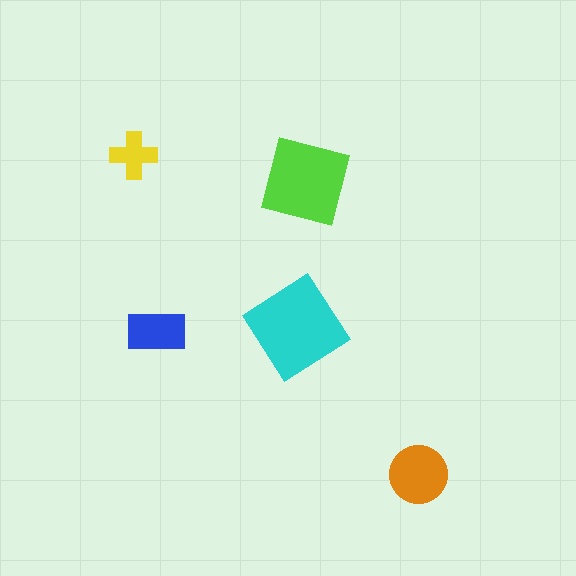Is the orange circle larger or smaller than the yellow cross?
Larger.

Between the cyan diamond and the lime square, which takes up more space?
The cyan diamond.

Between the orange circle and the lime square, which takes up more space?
The lime square.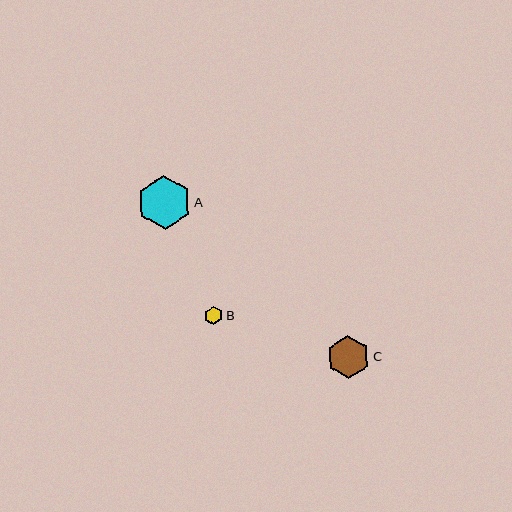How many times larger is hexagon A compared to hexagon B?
Hexagon A is approximately 2.9 times the size of hexagon B.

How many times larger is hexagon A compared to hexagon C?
Hexagon A is approximately 1.2 times the size of hexagon C.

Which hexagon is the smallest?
Hexagon B is the smallest with a size of approximately 18 pixels.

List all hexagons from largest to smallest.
From largest to smallest: A, C, B.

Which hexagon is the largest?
Hexagon A is the largest with a size of approximately 53 pixels.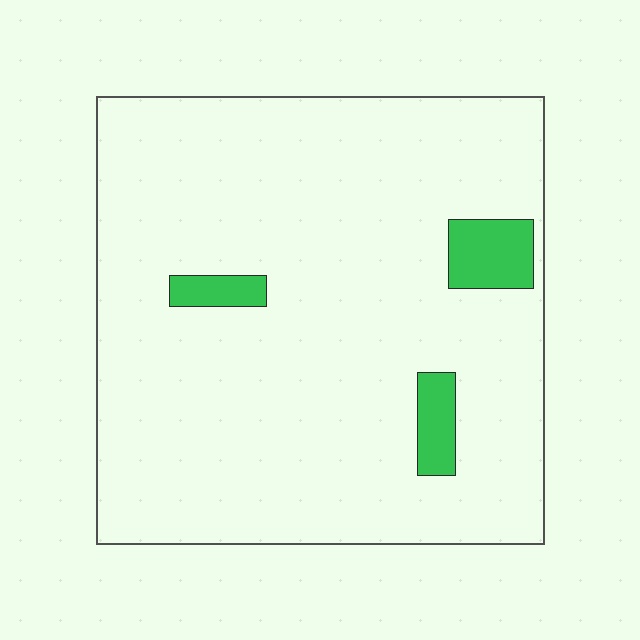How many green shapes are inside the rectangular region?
3.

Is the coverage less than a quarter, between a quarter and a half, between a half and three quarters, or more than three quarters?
Less than a quarter.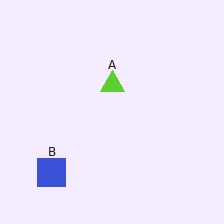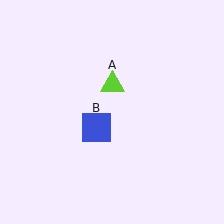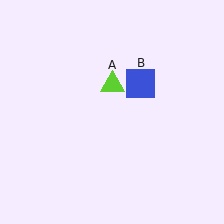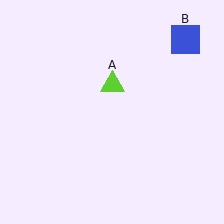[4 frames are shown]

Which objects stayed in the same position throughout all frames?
Lime triangle (object A) remained stationary.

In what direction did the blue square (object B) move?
The blue square (object B) moved up and to the right.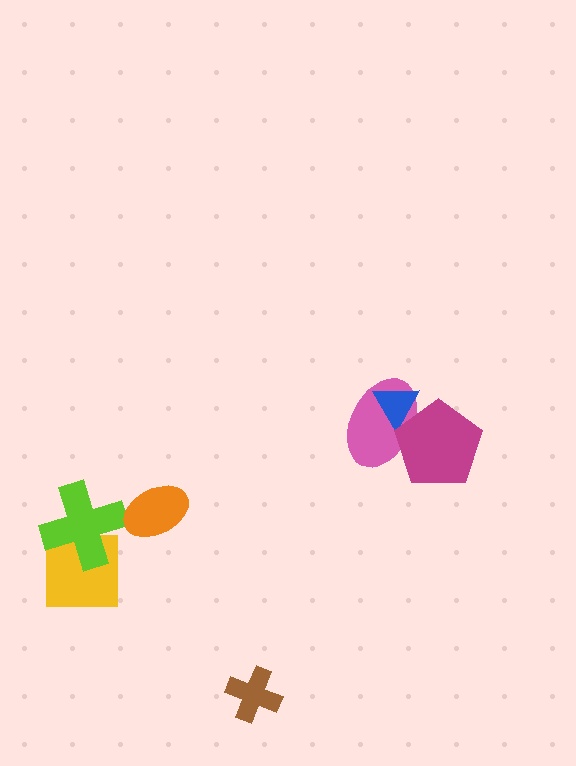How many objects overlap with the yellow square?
1 object overlaps with the yellow square.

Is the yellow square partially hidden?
Yes, it is partially covered by another shape.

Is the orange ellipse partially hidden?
No, no other shape covers it.